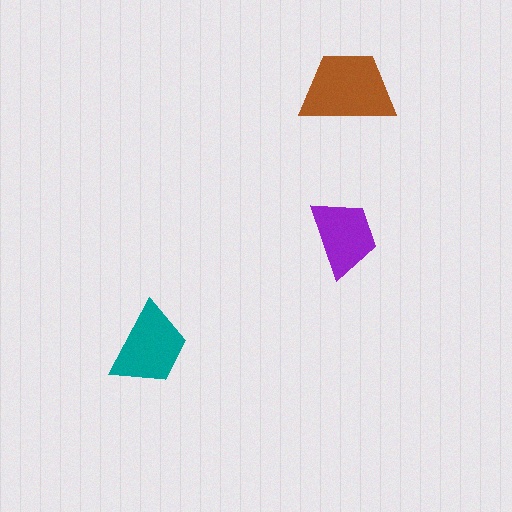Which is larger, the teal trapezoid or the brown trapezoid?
The brown one.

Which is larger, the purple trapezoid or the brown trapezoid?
The brown one.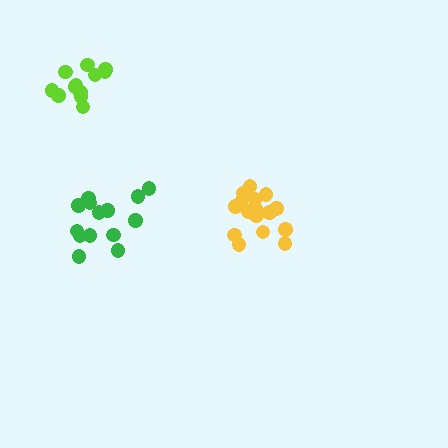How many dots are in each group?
Group 1: 17 dots, Group 2: 12 dots, Group 3: 14 dots (43 total).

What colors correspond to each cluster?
The clusters are colored: yellow, lime, green.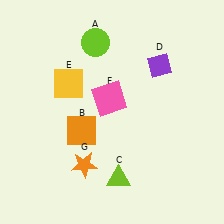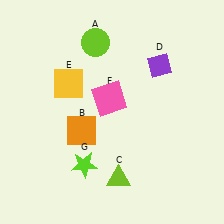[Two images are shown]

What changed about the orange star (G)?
In Image 1, G is orange. In Image 2, it changed to lime.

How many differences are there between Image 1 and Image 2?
There is 1 difference between the two images.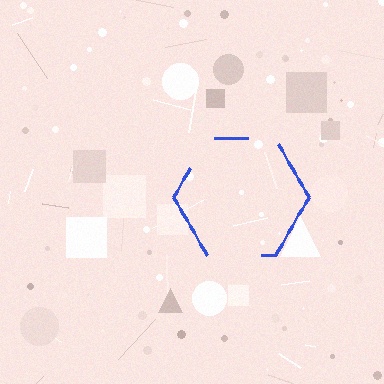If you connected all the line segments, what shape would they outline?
They would outline a hexagon.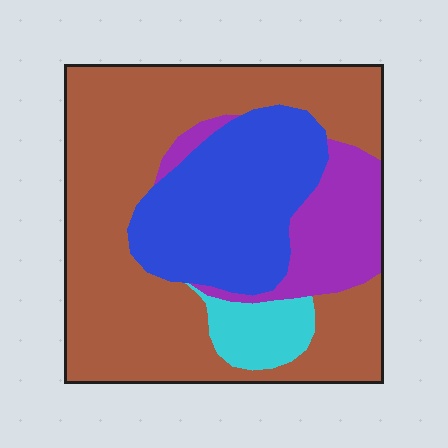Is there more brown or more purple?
Brown.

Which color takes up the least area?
Cyan, at roughly 5%.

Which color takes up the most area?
Brown, at roughly 55%.